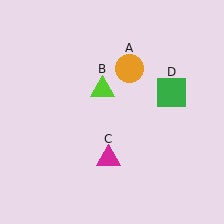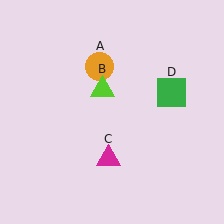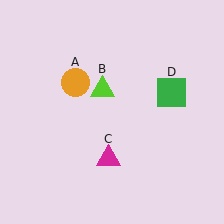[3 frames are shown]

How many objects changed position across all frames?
1 object changed position: orange circle (object A).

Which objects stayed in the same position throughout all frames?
Lime triangle (object B) and magenta triangle (object C) and green square (object D) remained stationary.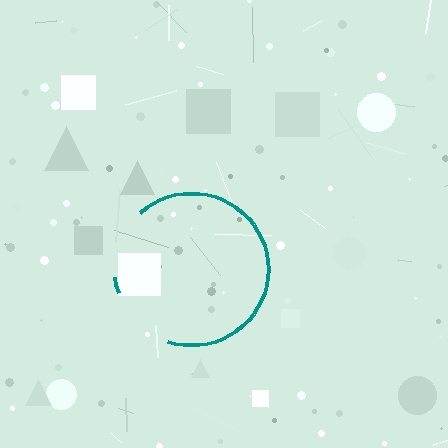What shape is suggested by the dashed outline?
The dashed outline suggests a circle.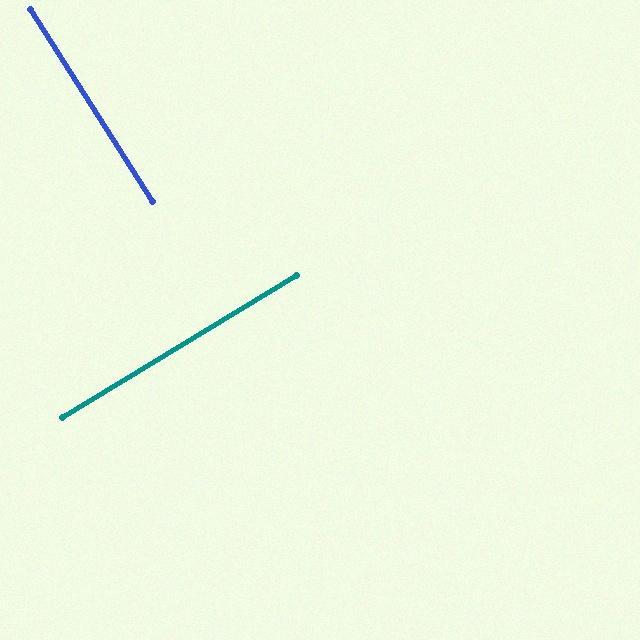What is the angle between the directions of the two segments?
Approximately 89 degrees.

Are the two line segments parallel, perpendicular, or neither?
Perpendicular — they meet at approximately 89°.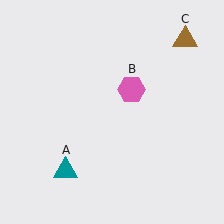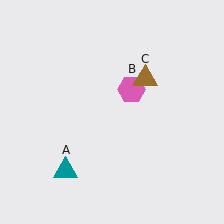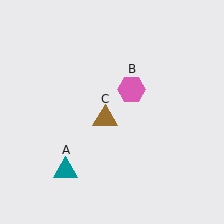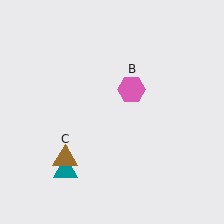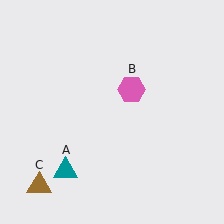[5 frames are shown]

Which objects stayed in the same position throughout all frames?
Teal triangle (object A) and pink hexagon (object B) remained stationary.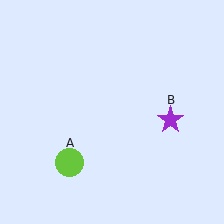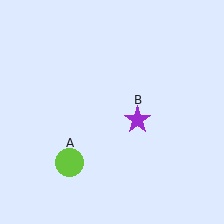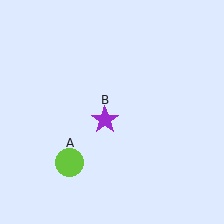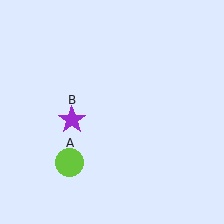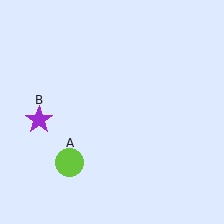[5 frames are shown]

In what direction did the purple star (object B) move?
The purple star (object B) moved left.